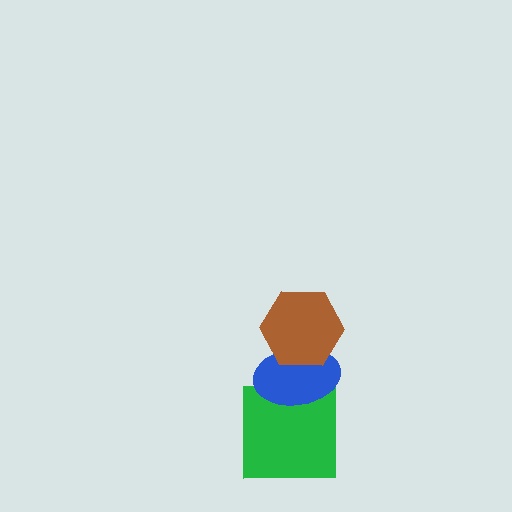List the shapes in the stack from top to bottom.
From top to bottom: the brown hexagon, the blue ellipse, the green square.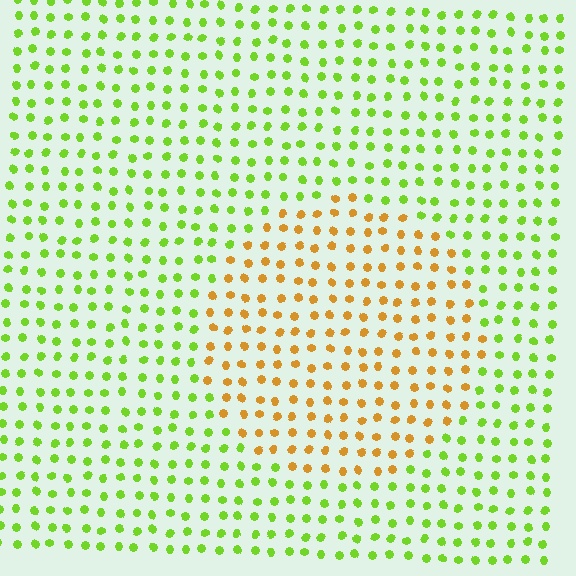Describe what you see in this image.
The image is filled with small lime elements in a uniform arrangement. A circle-shaped region is visible where the elements are tinted to a slightly different hue, forming a subtle color boundary.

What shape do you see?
I see a circle.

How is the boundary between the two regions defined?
The boundary is defined purely by a slight shift in hue (about 58 degrees). Spacing, size, and orientation are identical on both sides.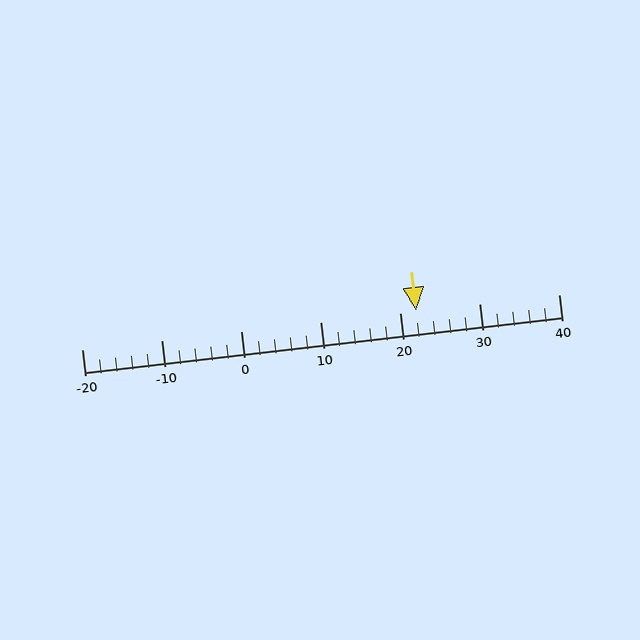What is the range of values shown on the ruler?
The ruler shows values from -20 to 40.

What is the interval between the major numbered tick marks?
The major tick marks are spaced 10 units apart.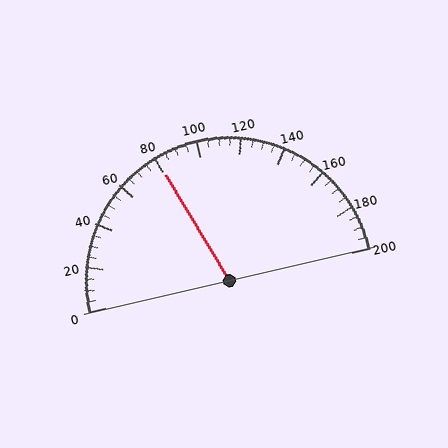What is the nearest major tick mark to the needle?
The nearest major tick mark is 80.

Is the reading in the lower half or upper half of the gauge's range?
The reading is in the lower half of the range (0 to 200).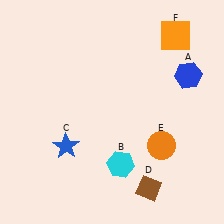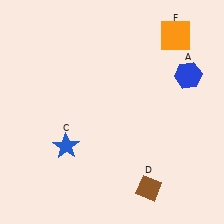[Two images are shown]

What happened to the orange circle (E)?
The orange circle (E) was removed in Image 2. It was in the bottom-right area of Image 1.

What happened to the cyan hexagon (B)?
The cyan hexagon (B) was removed in Image 2. It was in the bottom-right area of Image 1.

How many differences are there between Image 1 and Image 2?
There are 2 differences between the two images.